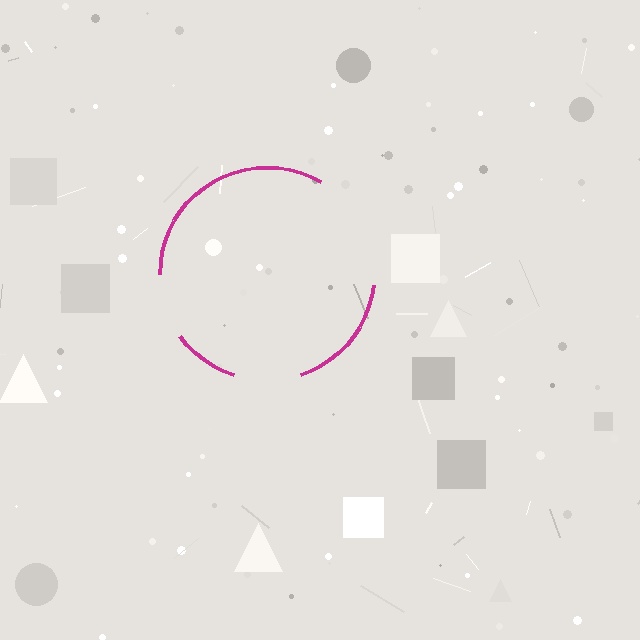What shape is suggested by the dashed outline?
The dashed outline suggests a circle.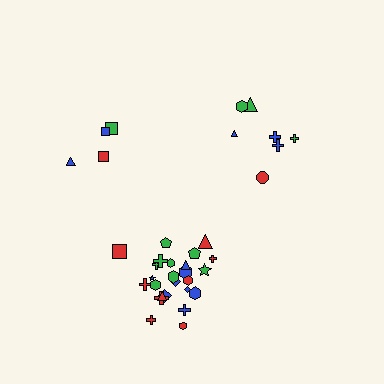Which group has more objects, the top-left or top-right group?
The top-right group.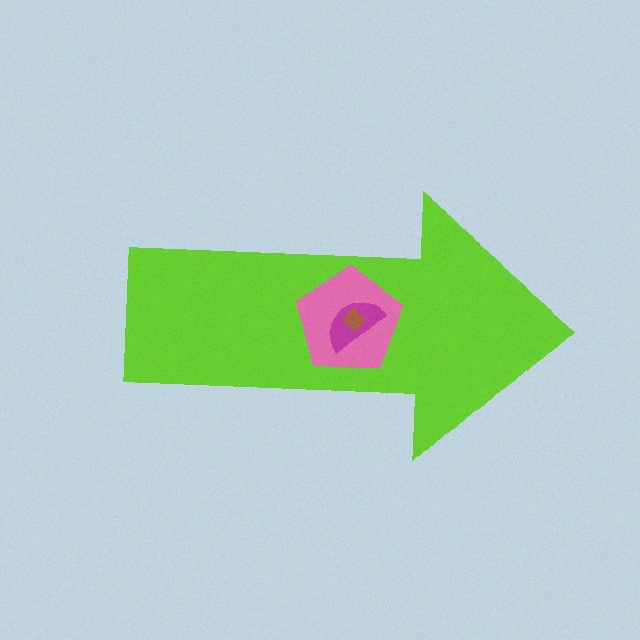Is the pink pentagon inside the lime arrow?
Yes.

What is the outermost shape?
The lime arrow.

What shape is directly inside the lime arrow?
The pink pentagon.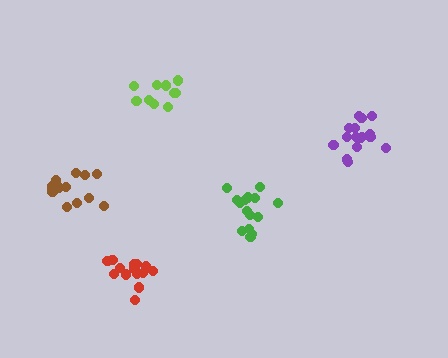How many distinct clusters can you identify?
There are 5 distinct clusters.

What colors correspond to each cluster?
The clusters are colored: purple, red, lime, brown, green.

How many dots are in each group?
Group 1: 16 dots, Group 2: 16 dots, Group 3: 11 dots, Group 4: 12 dots, Group 5: 15 dots (70 total).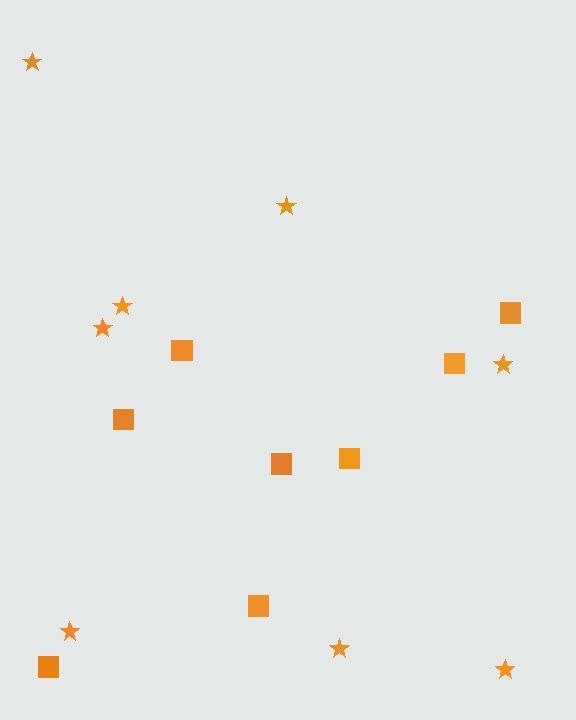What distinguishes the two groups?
There are 2 groups: one group of stars (8) and one group of squares (8).